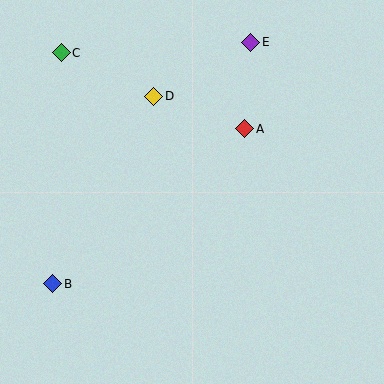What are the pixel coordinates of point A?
Point A is at (245, 129).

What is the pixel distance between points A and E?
The distance between A and E is 87 pixels.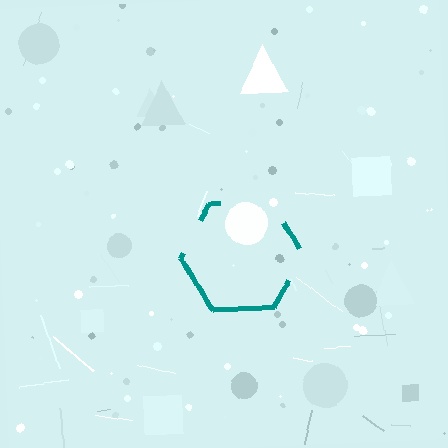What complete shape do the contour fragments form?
The contour fragments form a hexagon.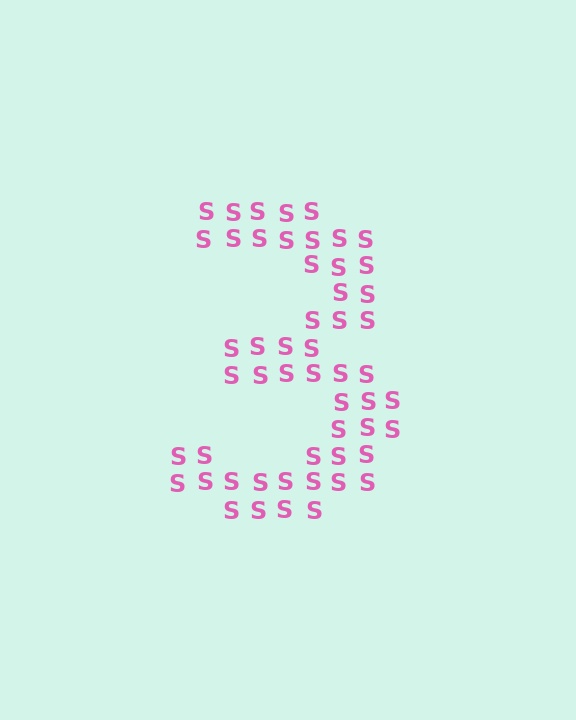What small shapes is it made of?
It is made of small letter S's.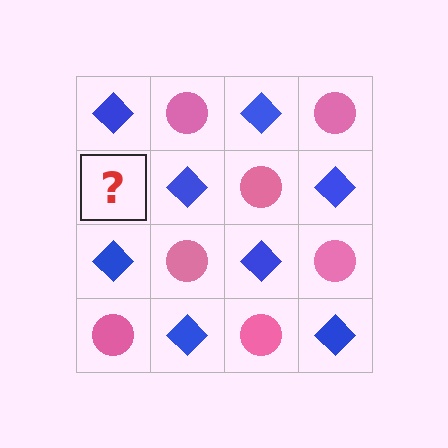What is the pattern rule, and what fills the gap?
The rule is that it alternates blue diamond and pink circle in a checkerboard pattern. The gap should be filled with a pink circle.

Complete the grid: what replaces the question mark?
The question mark should be replaced with a pink circle.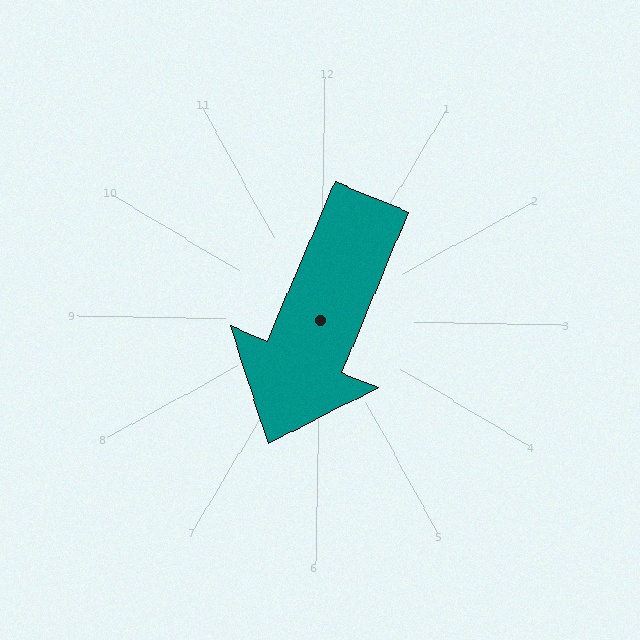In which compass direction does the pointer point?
South.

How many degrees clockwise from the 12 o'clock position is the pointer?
Approximately 202 degrees.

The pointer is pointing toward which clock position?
Roughly 7 o'clock.